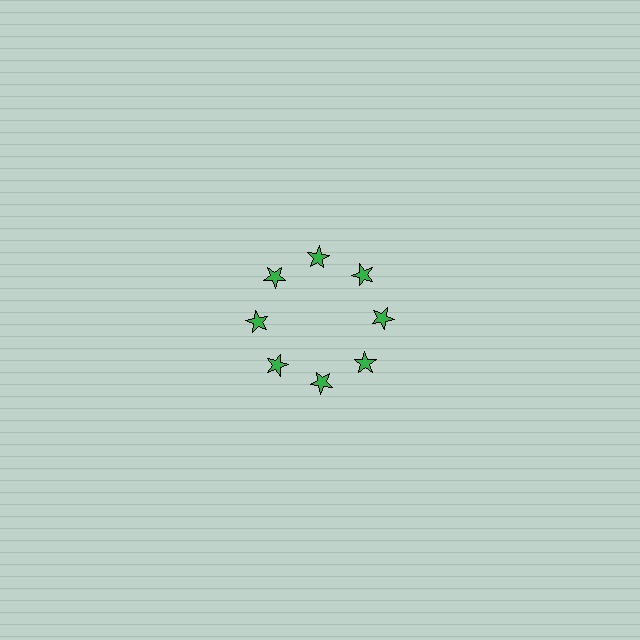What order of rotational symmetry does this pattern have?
This pattern has 8-fold rotational symmetry.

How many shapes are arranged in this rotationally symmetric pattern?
There are 8 shapes, arranged in 8 groups of 1.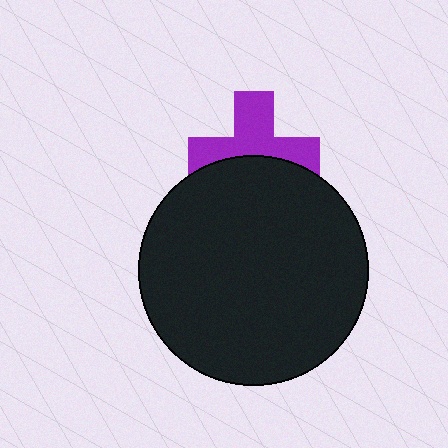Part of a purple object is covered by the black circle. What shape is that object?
It is a cross.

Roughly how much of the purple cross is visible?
About half of it is visible (roughly 56%).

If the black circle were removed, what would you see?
You would see the complete purple cross.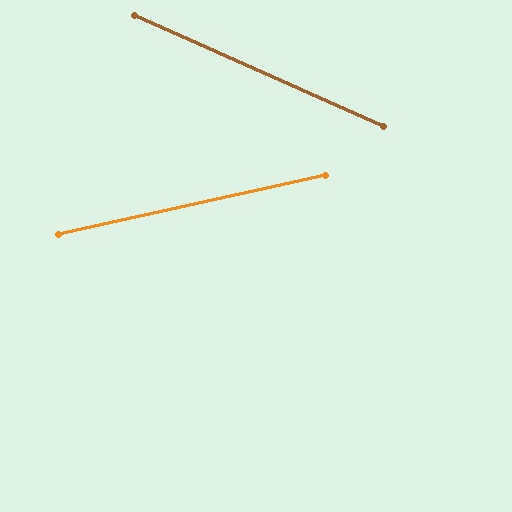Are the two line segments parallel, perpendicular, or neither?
Neither parallel nor perpendicular — they differ by about 36°.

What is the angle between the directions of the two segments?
Approximately 36 degrees.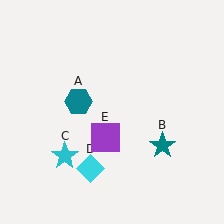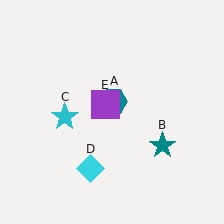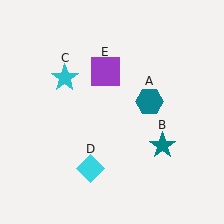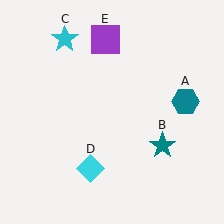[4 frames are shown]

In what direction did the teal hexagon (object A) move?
The teal hexagon (object A) moved right.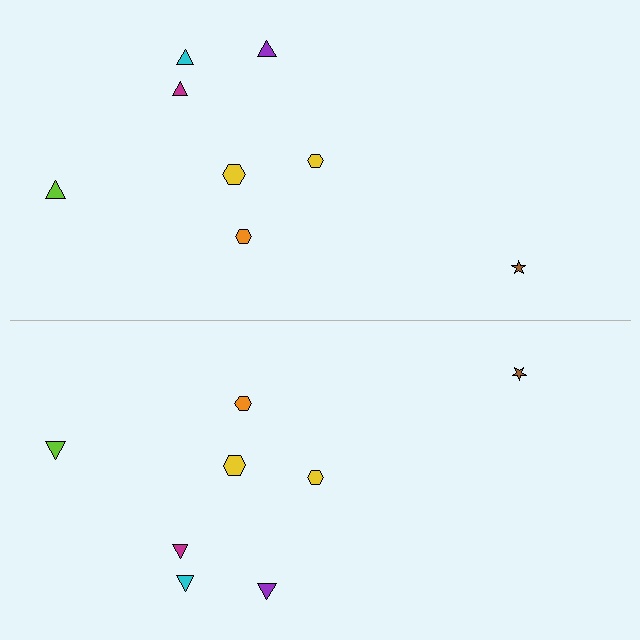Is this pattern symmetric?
Yes, this pattern has bilateral (reflection) symmetry.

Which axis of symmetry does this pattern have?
The pattern has a horizontal axis of symmetry running through the center of the image.